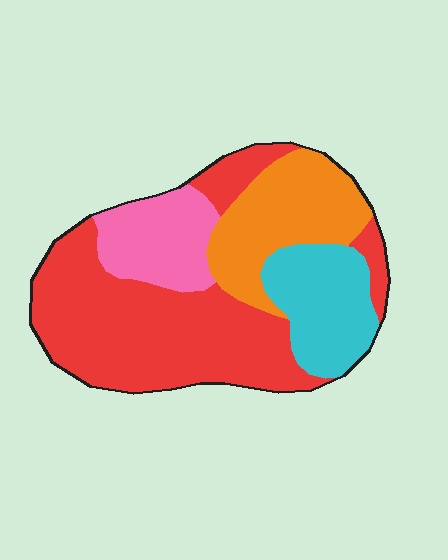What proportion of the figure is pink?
Pink takes up about one eighth (1/8) of the figure.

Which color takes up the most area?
Red, at roughly 50%.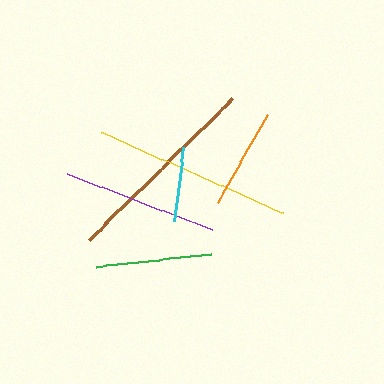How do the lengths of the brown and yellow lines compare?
The brown and yellow lines are approximately the same length.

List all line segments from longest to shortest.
From longest to shortest: brown, yellow, purple, green, orange, cyan.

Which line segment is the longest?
The brown line is the longest at approximately 202 pixels.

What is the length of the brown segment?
The brown segment is approximately 202 pixels long.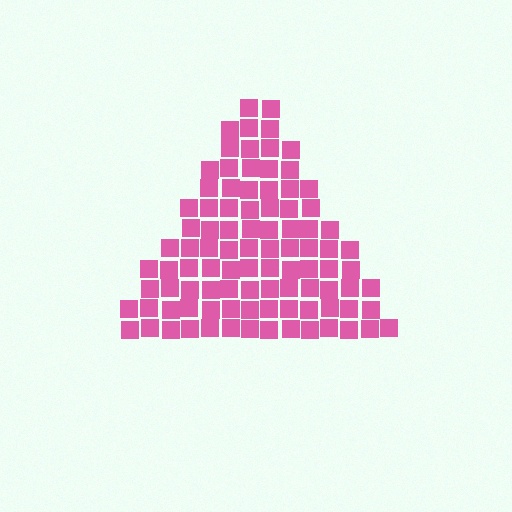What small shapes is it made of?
It is made of small squares.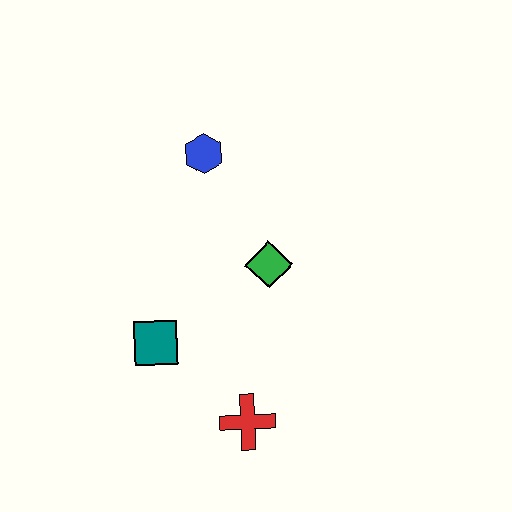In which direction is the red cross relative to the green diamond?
The red cross is below the green diamond.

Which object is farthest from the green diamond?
The red cross is farthest from the green diamond.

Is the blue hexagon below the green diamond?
No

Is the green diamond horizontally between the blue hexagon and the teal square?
No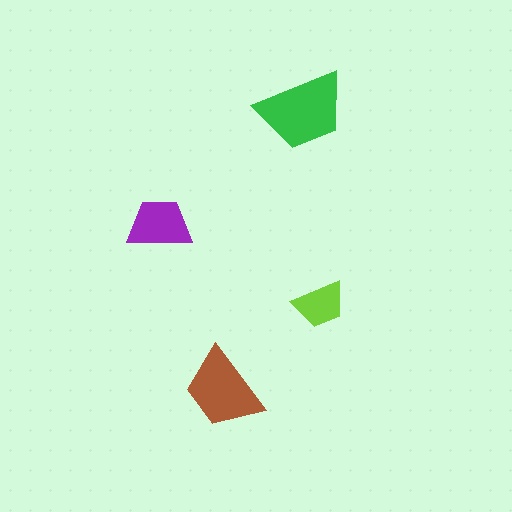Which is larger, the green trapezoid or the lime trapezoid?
The green one.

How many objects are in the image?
There are 4 objects in the image.